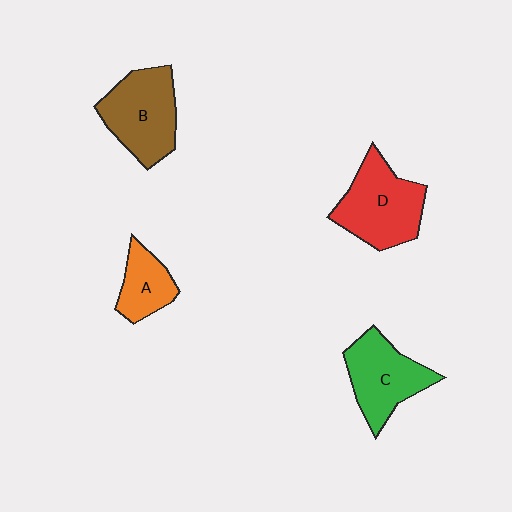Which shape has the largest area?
Shape D (red).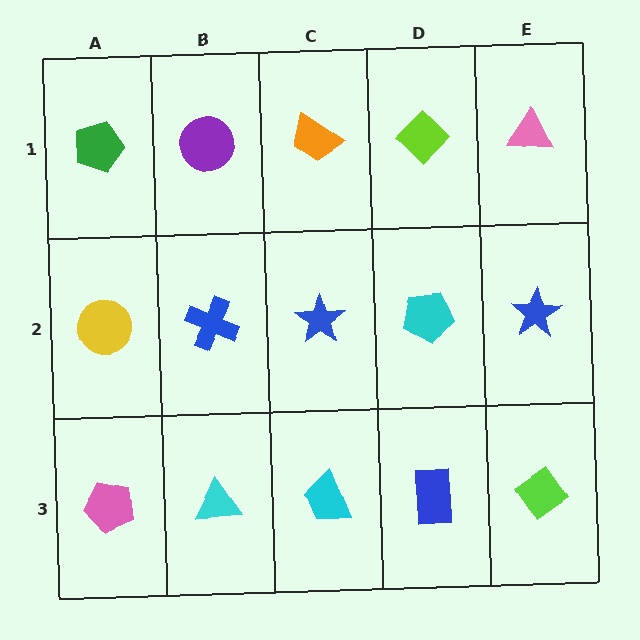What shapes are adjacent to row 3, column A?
A yellow circle (row 2, column A), a cyan triangle (row 3, column B).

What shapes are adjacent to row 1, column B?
A blue cross (row 2, column B), a green pentagon (row 1, column A), an orange trapezoid (row 1, column C).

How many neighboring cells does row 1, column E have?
2.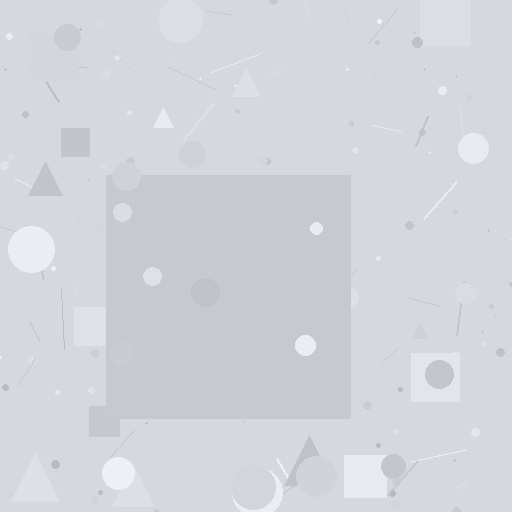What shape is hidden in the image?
A square is hidden in the image.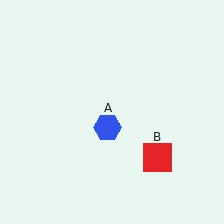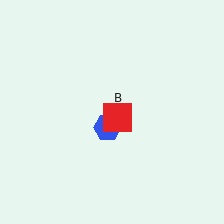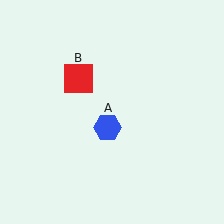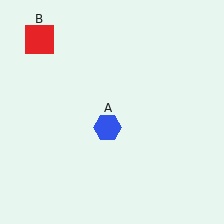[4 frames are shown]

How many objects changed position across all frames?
1 object changed position: red square (object B).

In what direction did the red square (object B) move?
The red square (object B) moved up and to the left.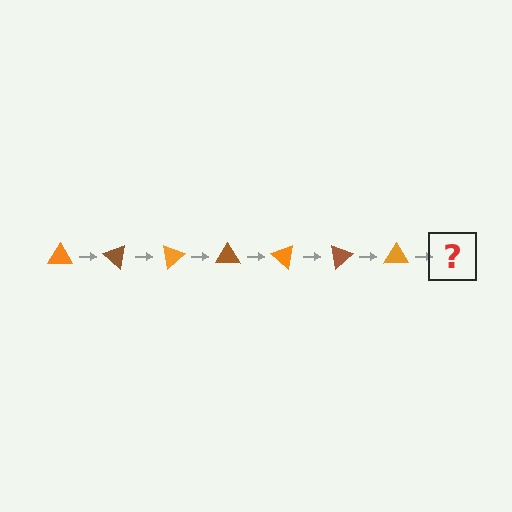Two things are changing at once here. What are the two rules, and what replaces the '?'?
The two rules are that it rotates 40 degrees each step and the color cycles through orange and brown. The '?' should be a brown triangle, rotated 280 degrees from the start.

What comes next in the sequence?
The next element should be a brown triangle, rotated 280 degrees from the start.